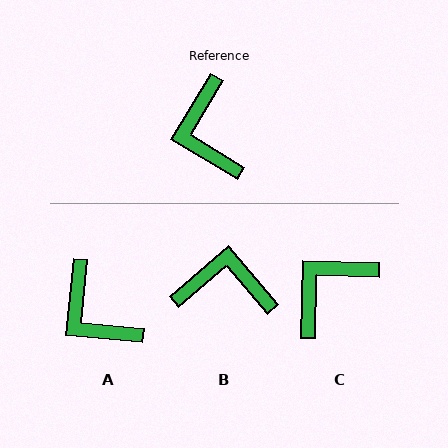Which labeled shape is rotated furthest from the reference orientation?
B, about 108 degrees away.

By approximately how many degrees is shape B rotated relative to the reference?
Approximately 108 degrees clockwise.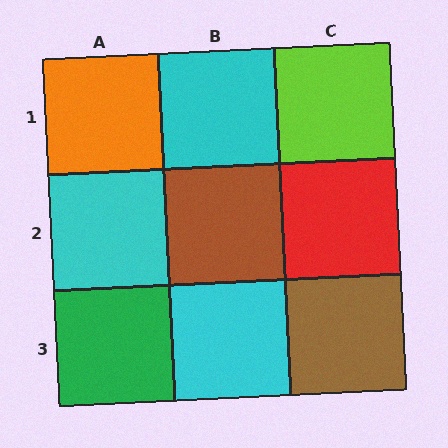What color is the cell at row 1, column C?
Lime.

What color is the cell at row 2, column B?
Brown.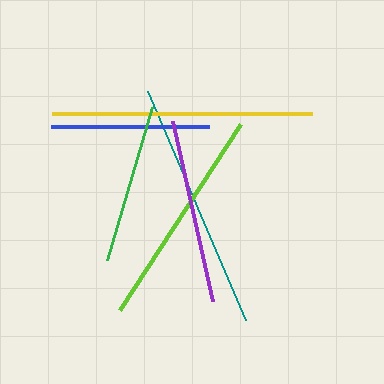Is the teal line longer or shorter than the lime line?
The teal line is longer than the lime line.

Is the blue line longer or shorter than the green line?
The green line is longer than the blue line.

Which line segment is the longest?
The yellow line is the longest at approximately 259 pixels.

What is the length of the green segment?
The green segment is approximately 160 pixels long.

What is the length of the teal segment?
The teal segment is approximately 249 pixels long.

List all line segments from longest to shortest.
From longest to shortest: yellow, teal, lime, purple, green, blue.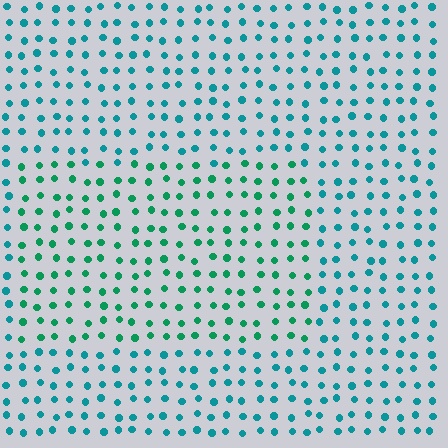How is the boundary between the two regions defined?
The boundary is defined purely by a slight shift in hue (about 29 degrees). Spacing, size, and orientation are identical on both sides.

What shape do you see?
I see a rectangle.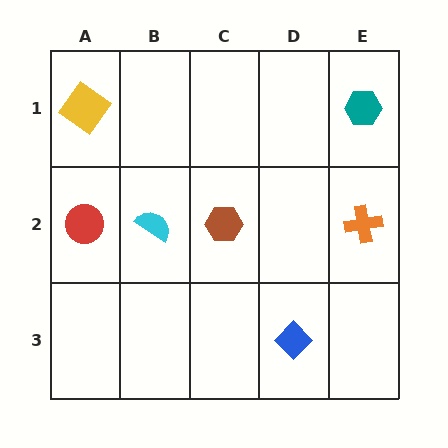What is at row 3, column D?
A blue diamond.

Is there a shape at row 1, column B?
No, that cell is empty.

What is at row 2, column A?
A red circle.